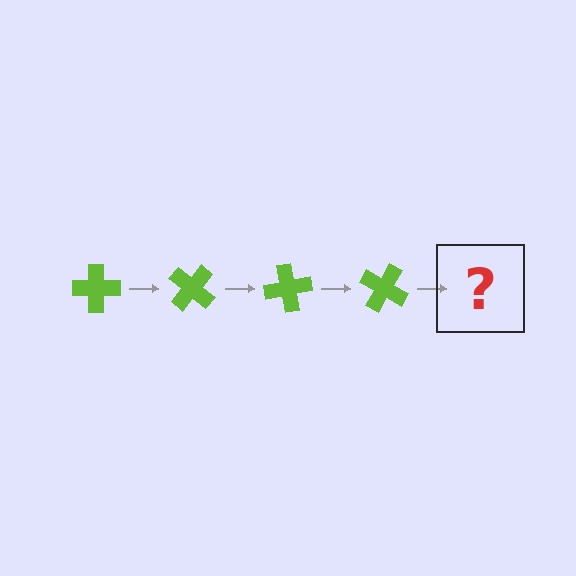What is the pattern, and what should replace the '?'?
The pattern is that the cross rotates 40 degrees each step. The '?' should be a lime cross rotated 160 degrees.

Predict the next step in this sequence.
The next step is a lime cross rotated 160 degrees.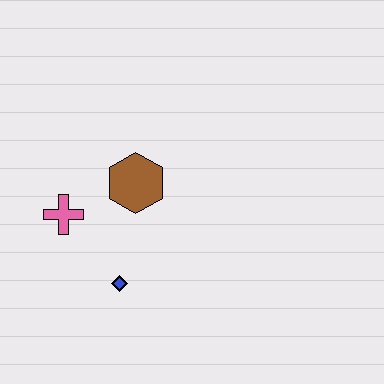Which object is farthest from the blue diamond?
The brown hexagon is farthest from the blue diamond.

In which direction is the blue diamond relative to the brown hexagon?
The blue diamond is below the brown hexagon.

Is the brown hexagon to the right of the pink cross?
Yes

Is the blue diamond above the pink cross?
No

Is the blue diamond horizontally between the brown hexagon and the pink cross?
Yes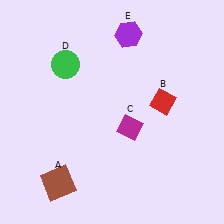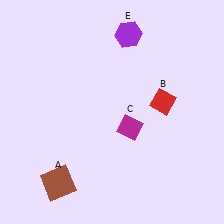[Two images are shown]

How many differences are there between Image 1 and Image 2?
There is 1 difference between the two images.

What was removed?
The green circle (D) was removed in Image 2.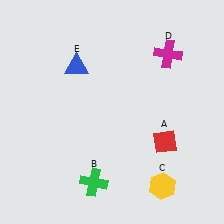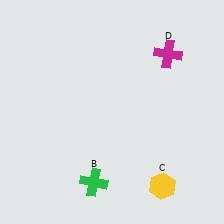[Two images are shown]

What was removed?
The blue triangle (E), the red diamond (A) were removed in Image 2.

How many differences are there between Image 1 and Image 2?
There are 2 differences between the two images.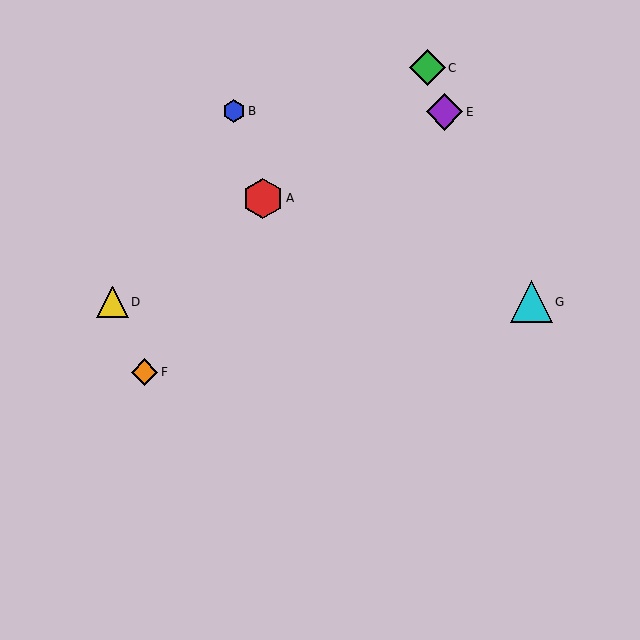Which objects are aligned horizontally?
Objects D, G are aligned horizontally.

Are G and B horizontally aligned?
No, G is at y≈302 and B is at y≈111.